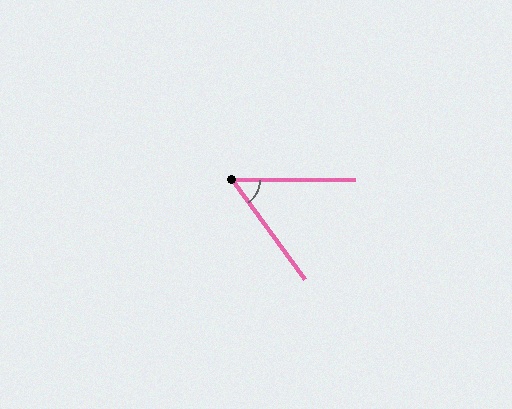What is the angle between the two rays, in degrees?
Approximately 54 degrees.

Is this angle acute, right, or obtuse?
It is acute.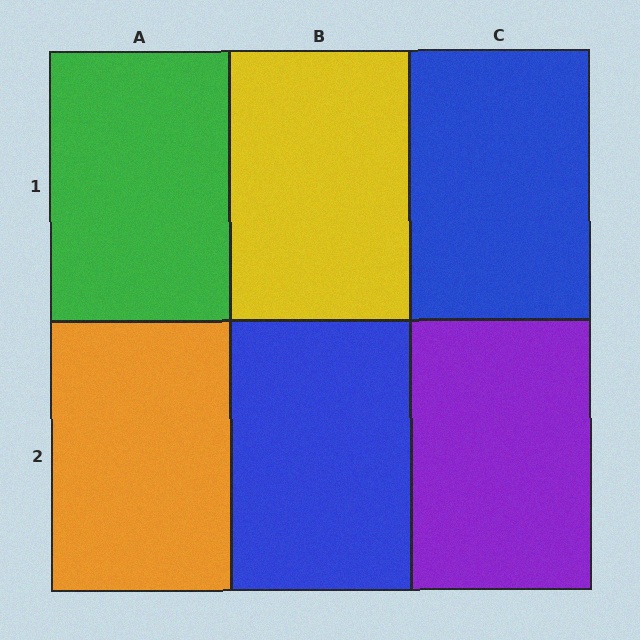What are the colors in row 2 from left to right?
Orange, blue, purple.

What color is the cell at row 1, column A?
Green.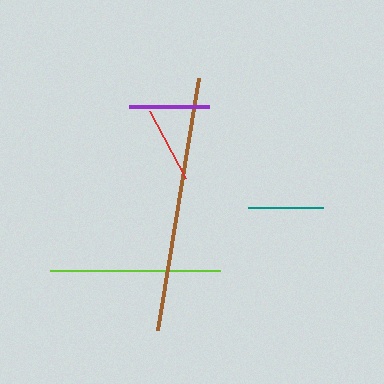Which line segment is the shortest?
The teal line is the shortest at approximately 75 pixels.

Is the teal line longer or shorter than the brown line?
The brown line is longer than the teal line.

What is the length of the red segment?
The red segment is approximately 76 pixels long.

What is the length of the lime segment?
The lime segment is approximately 170 pixels long.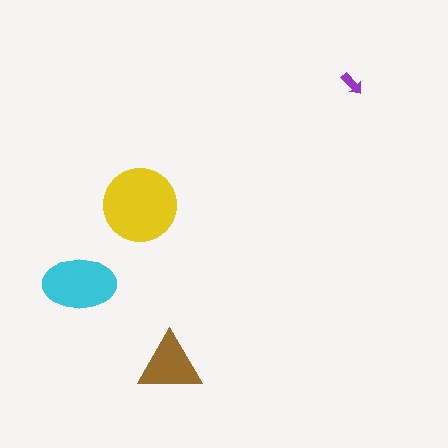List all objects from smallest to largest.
The purple arrow, the brown triangle, the cyan ellipse, the yellow circle.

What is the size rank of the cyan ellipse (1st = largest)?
2nd.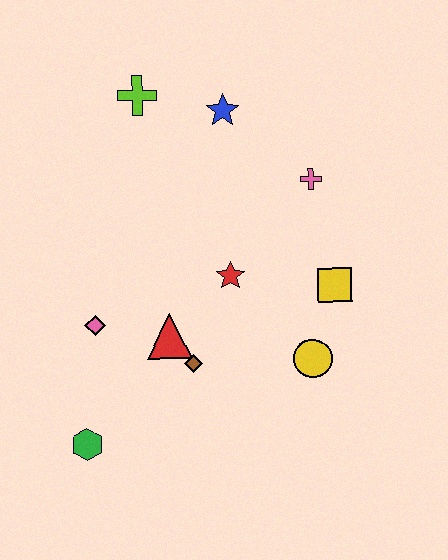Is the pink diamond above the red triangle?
Yes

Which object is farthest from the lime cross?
The green hexagon is farthest from the lime cross.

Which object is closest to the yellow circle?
The yellow square is closest to the yellow circle.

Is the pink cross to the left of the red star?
No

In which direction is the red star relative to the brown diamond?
The red star is above the brown diamond.